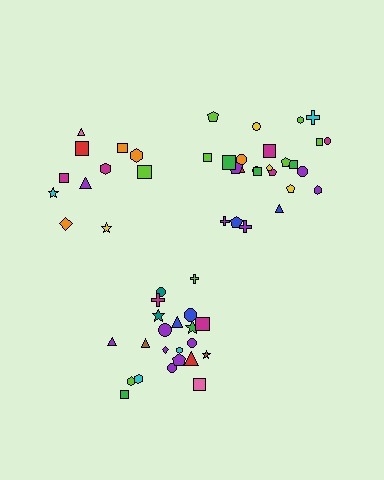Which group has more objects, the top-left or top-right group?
The top-right group.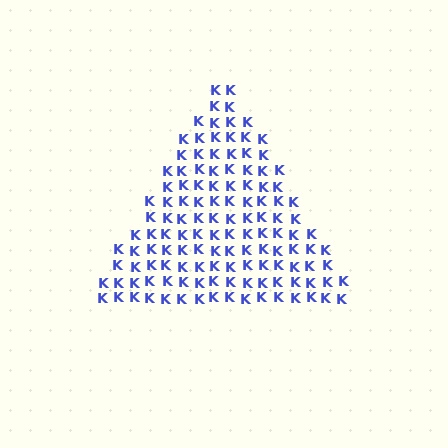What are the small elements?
The small elements are letter K's.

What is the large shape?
The large shape is a triangle.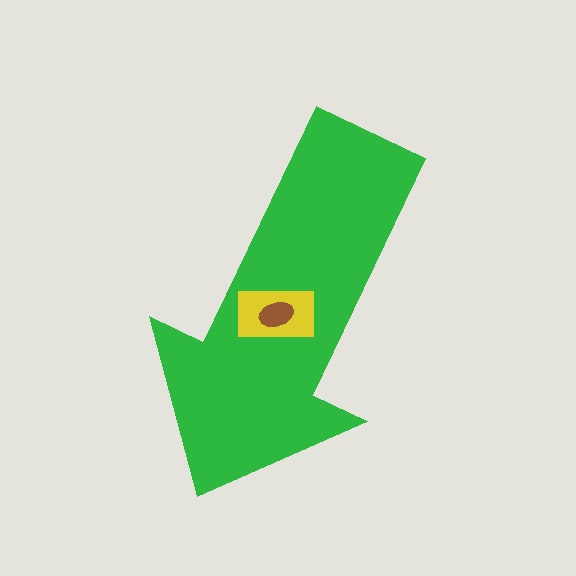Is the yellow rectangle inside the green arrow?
Yes.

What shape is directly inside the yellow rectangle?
The brown ellipse.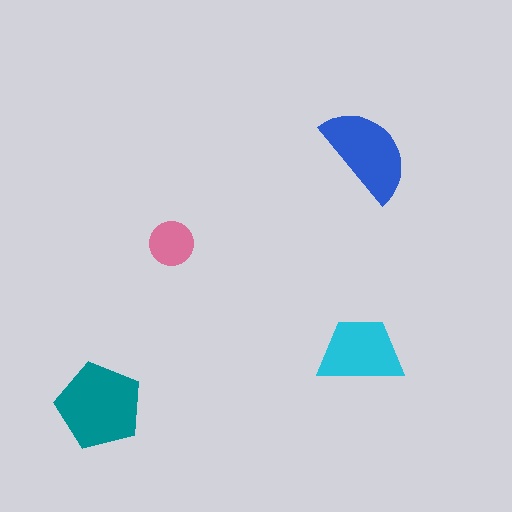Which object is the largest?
The teal pentagon.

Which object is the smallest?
The pink circle.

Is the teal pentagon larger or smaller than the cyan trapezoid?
Larger.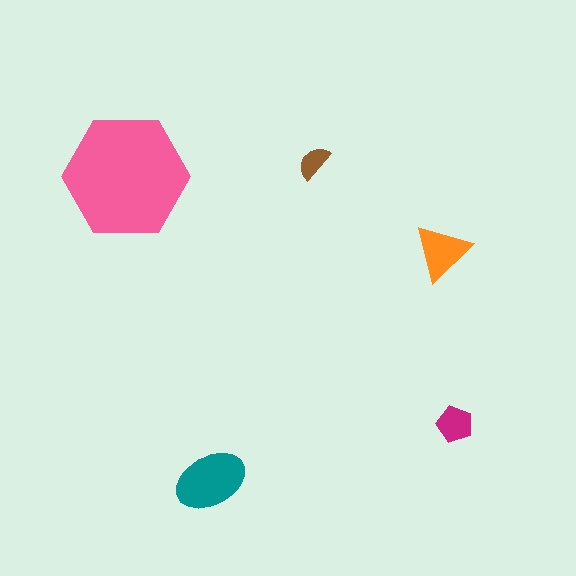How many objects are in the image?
There are 5 objects in the image.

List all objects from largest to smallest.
The pink hexagon, the teal ellipse, the orange triangle, the magenta pentagon, the brown semicircle.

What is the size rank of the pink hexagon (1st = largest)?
1st.